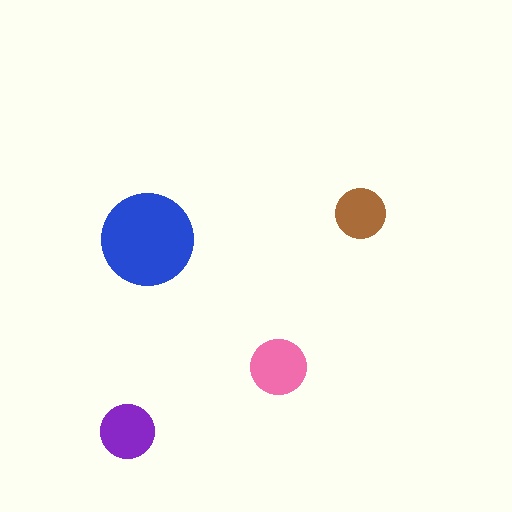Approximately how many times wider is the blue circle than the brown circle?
About 2 times wider.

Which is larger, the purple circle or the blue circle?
The blue one.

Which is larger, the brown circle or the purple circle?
The purple one.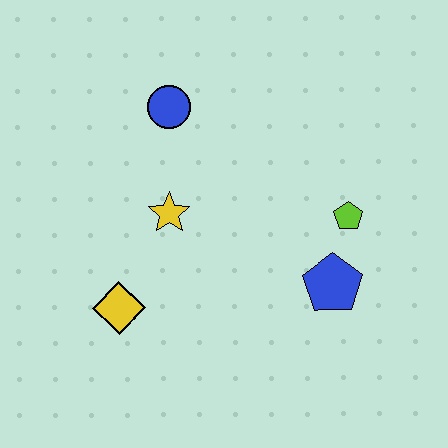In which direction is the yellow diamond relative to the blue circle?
The yellow diamond is below the blue circle.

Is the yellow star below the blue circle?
Yes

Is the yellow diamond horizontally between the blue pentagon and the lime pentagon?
No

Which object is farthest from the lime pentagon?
The yellow diamond is farthest from the lime pentagon.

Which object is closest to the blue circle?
The yellow star is closest to the blue circle.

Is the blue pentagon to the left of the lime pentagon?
Yes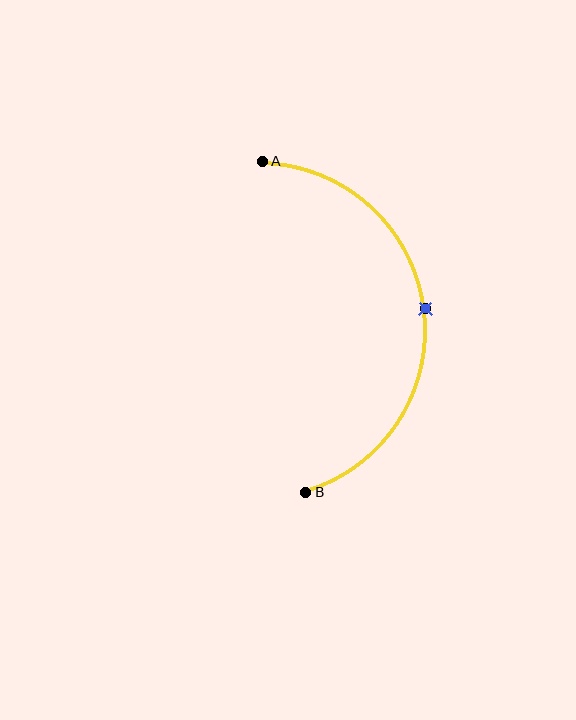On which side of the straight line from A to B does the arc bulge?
The arc bulges to the right of the straight line connecting A and B.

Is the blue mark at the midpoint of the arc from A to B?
Yes. The blue mark lies on the arc at equal arc-length from both A and B — it is the arc midpoint.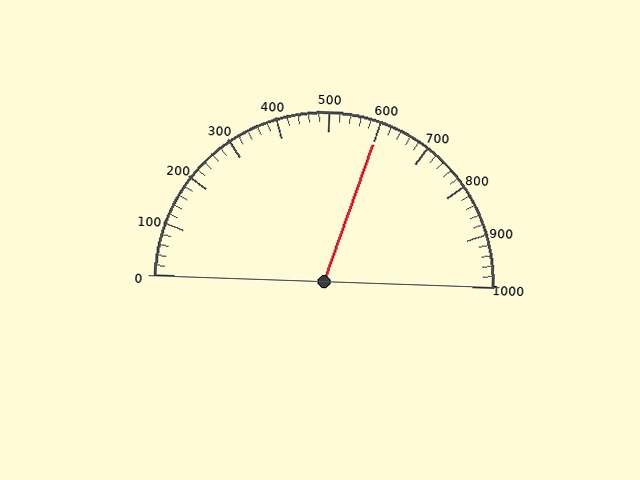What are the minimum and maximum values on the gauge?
The gauge ranges from 0 to 1000.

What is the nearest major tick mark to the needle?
The nearest major tick mark is 600.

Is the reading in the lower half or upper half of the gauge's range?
The reading is in the upper half of the range (0 to 1000).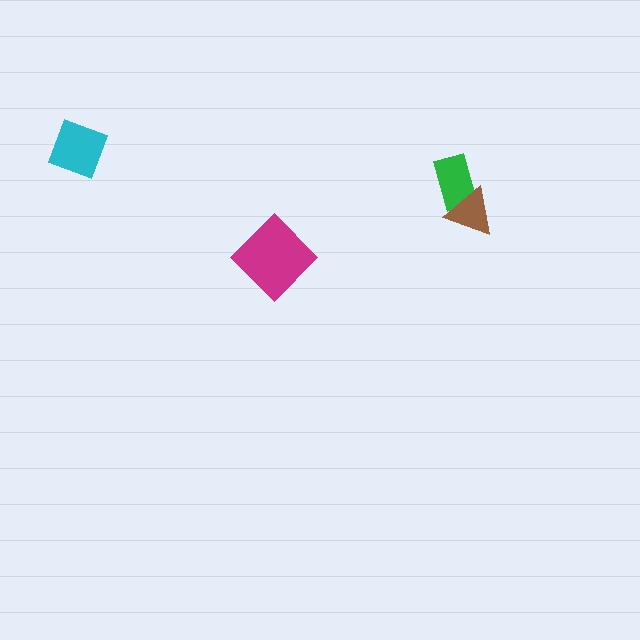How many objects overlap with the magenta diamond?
0 objects overlap with the magenta diamond.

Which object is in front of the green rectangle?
The brown triangle is in front of the green rectangle.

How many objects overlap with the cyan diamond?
0 objects overlap with the cyan diamond.